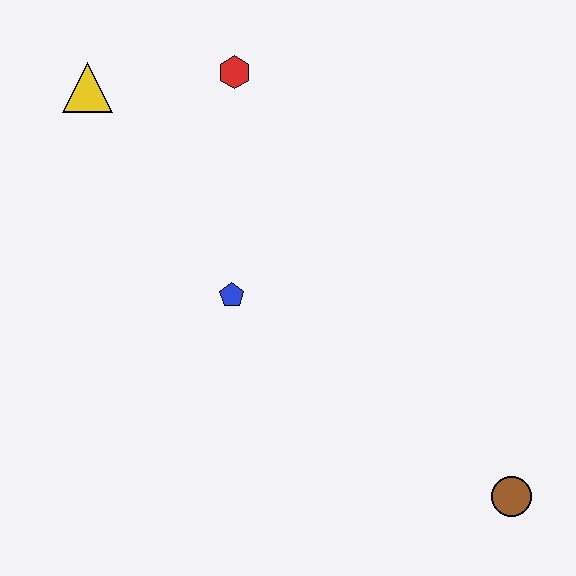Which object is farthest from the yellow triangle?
The brown circle is farthest from the yellow triangle.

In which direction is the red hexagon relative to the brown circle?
The red hexagon is above the brown circle.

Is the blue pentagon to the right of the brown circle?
No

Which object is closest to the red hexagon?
The yellow triangle is closest to the red hexagon.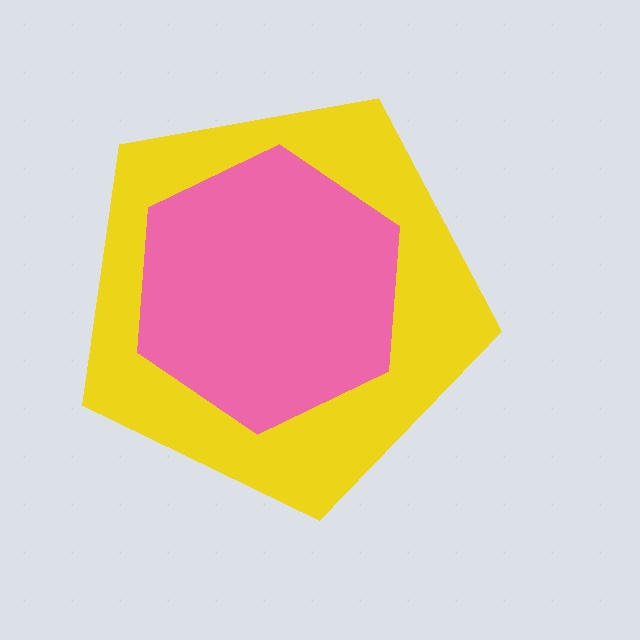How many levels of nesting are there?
2.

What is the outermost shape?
The yellow pentagon.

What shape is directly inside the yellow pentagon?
The pink hexagon.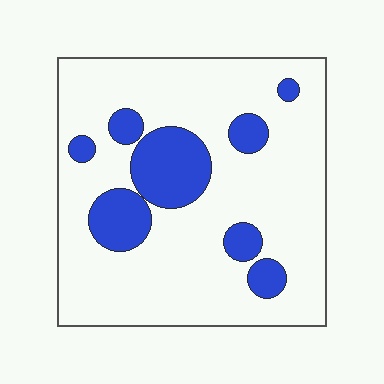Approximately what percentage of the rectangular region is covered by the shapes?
Approximately 20%.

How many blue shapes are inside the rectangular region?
8.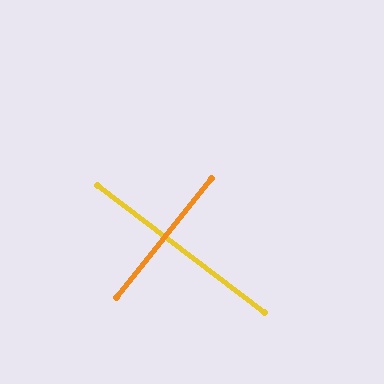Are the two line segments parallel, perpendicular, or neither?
Perpendicular — they meet at approximately 89°.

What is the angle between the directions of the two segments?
Approximately 89 degrees.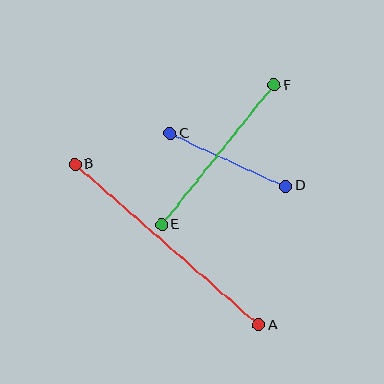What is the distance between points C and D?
The distance is approximately 127 pixels.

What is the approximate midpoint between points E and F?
The midpoint is at approximately (218, 155) pixels.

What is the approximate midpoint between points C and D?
The midpoint is at approximately (228, 160) pixels.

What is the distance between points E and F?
The distance is approximately 179 pixels.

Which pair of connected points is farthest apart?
Points A and B are farthest apart.